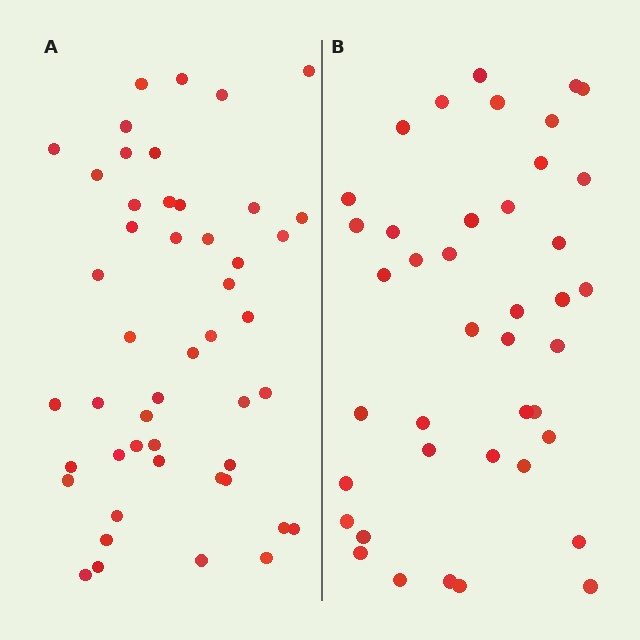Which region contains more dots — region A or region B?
Region A (the left region) has more dots.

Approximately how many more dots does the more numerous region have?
Region A has roughly 8 or so more dots than region B.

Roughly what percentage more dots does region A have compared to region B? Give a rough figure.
About 15% more.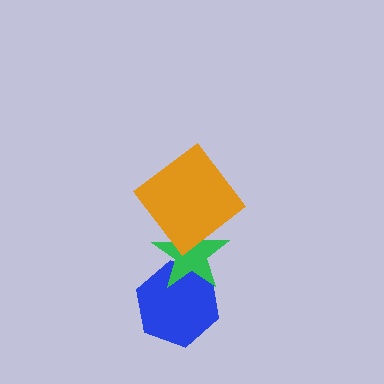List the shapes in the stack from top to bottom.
From top to bottom: the orange diamond, the green star, the blue hexagon.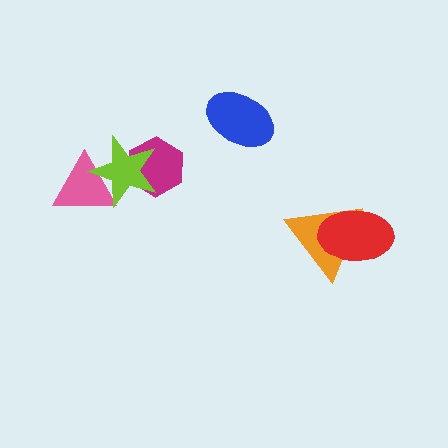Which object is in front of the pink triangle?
The lime star is in front of the pink triangle.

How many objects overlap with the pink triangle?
1 object overlaps with the pink triangle.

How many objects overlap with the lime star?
2 objects overlap with the lime star.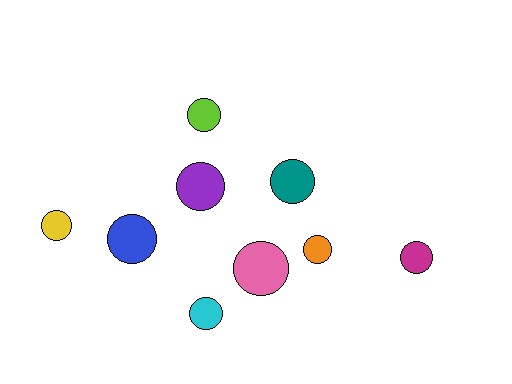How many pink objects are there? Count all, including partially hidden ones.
There is 1 pink object.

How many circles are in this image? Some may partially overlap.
There are 9 circles.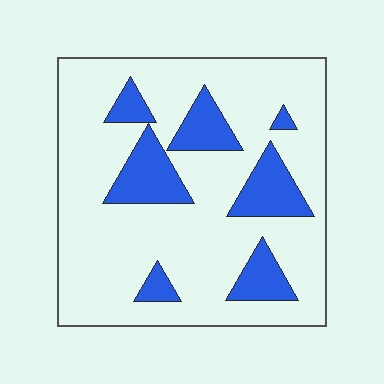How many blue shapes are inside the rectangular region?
7.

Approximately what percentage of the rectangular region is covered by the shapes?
Approximately 20%.